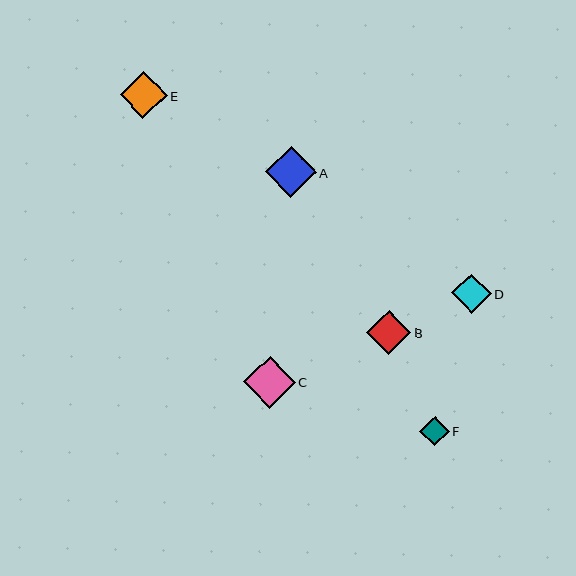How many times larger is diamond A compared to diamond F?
Diamond A is approximately 1.7 times the size of diamond F.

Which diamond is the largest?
Diamond C is the largest with a size of approximately 52 pixels.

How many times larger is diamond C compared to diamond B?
Diamond C is approximately 1.2 times the size of diamond B.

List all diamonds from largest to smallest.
From largest to smallest: C, A, E, B, D, F.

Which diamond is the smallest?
Diamond F is the smallest with a size of approximately 29 pixels.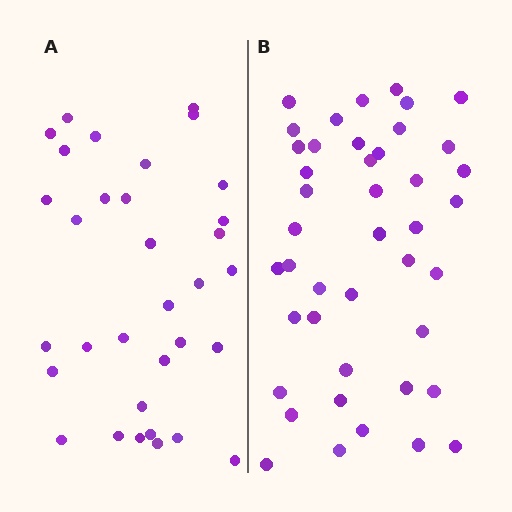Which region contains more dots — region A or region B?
Region B (the right region) has more dots.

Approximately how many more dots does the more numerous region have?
Region B has roughly 10 or so more dots than region A.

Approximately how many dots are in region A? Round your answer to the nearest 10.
About 30 dots. (The exact count is 33, which rounds to 30.)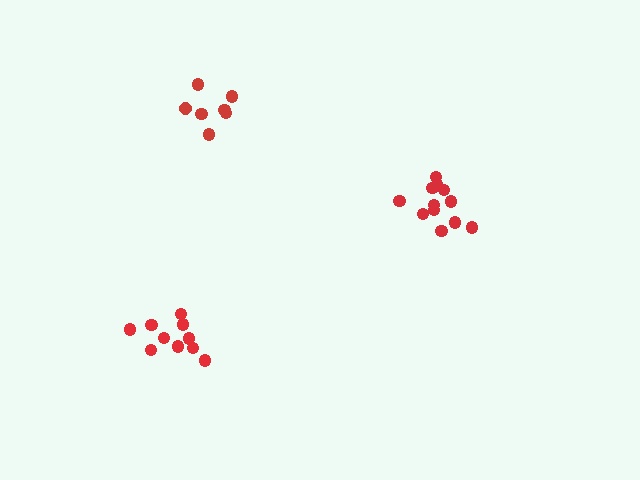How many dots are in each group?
Group 1: 10 dots, Group 2: 7 dots, Group 3: 12 dots (29 total).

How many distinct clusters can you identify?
There are 3 distinct clusters.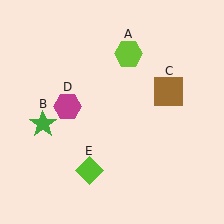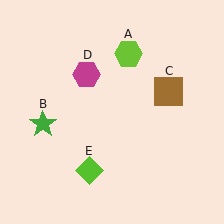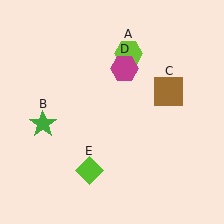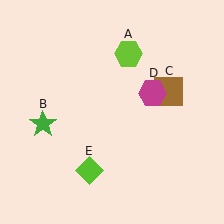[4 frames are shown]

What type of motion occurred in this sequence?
The magenta hexagon (object D) rotated clockwise around the center of the scene.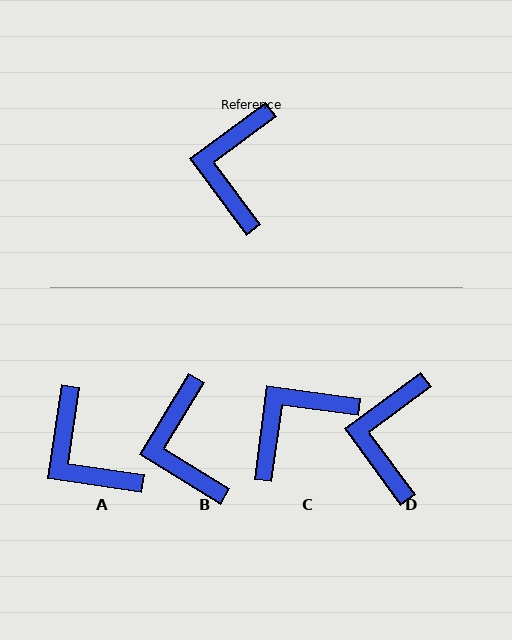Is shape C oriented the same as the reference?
No, it is off by about 44 degrees.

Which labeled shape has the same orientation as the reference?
D.